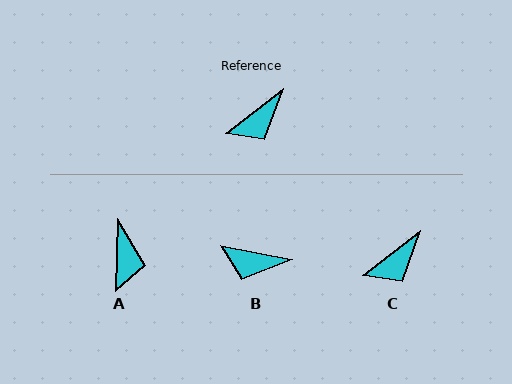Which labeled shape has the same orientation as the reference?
C.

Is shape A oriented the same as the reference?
No, it is off by about 50 degrees.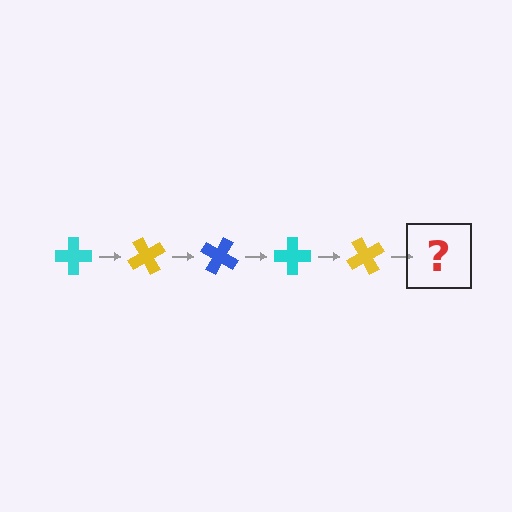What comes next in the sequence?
The next element should be a blue cross, rotated 300 degrees from the start.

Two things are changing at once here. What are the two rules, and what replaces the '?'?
The two rules are that it rotates 60 degrees each step and the color cycles through cyan, yellow, and blue. The '?' should be a blue cross, rotated 300 degrees from the start.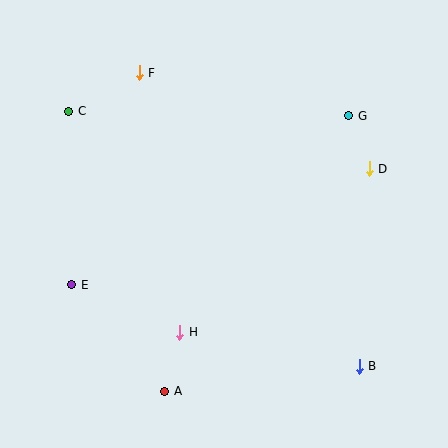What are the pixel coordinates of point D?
Point D is at (369, 169).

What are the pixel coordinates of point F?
Point F is at (139, 73).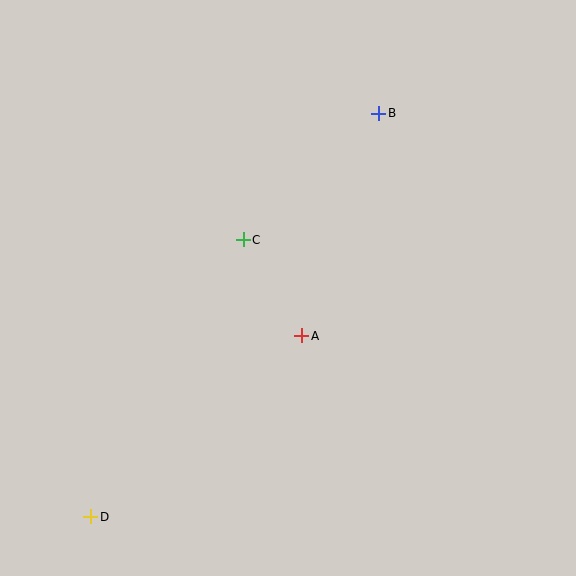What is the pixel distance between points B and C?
The distance between B and C is 185 pixels.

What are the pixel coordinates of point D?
Point D is at (91, 517).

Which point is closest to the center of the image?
Point A at (302, 336) is closest to the center.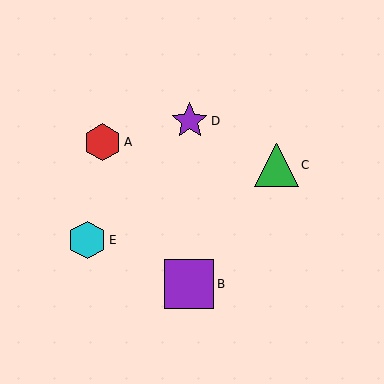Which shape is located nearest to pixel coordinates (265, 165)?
The green triangle (labeled C) at (277, 165) is nearest to that location.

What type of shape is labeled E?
Shape E is a cyan hexagon.